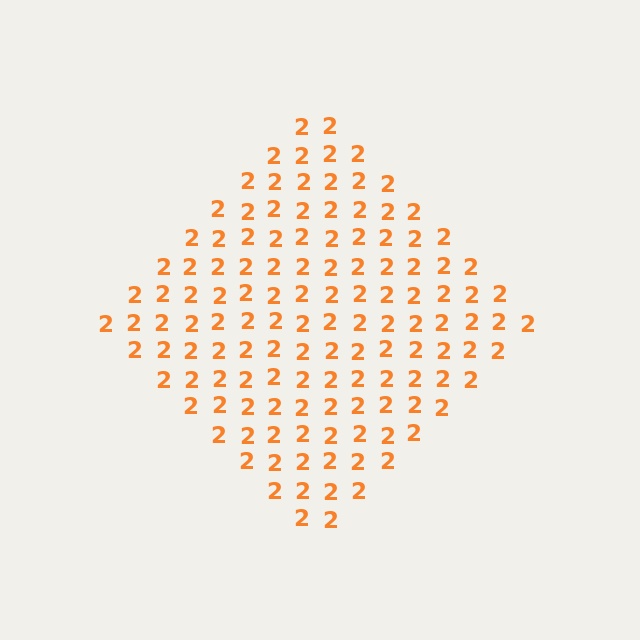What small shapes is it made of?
It is made of small digit 2's.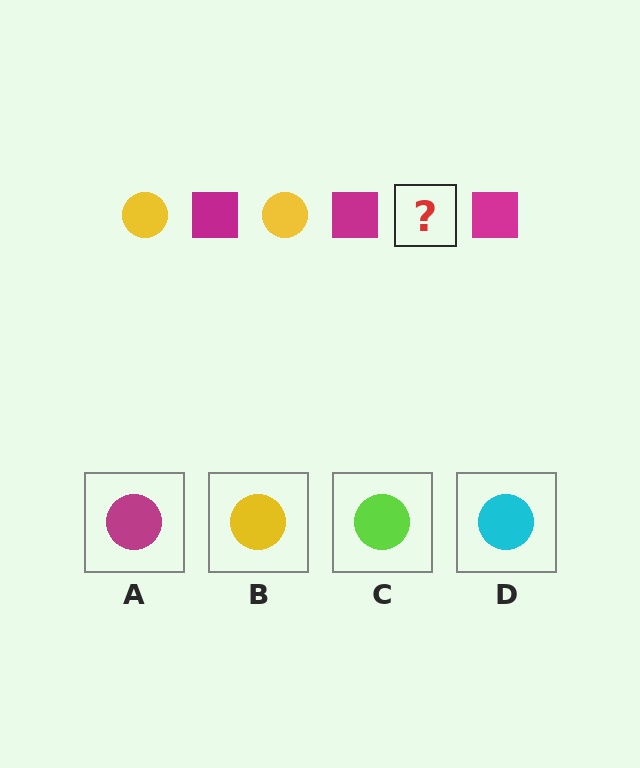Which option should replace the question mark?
Option B.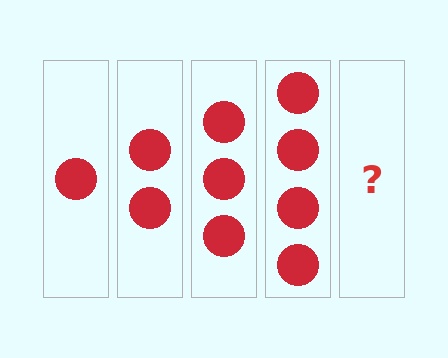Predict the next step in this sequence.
The next step is 5 circles.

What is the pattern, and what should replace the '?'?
The pattern is that each step adds one more circle. The '?' should be 5 circles.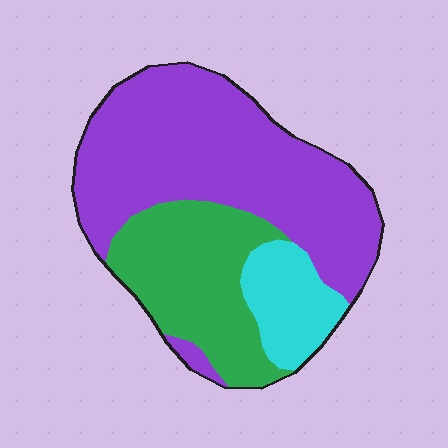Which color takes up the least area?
Cyan, at roughly 15%.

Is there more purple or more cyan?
Purple.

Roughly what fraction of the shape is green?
Green covers roughly 30% of the shape.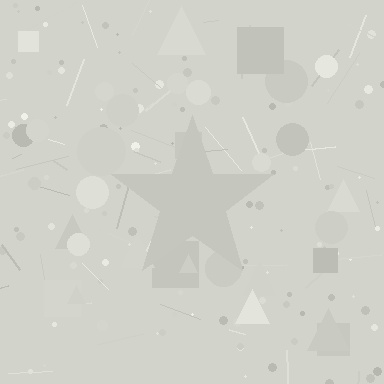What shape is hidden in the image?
A star is hidden in the image.